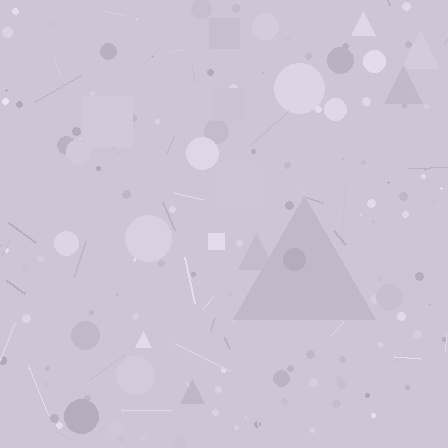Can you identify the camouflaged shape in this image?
The camouflaged shape is a triangle.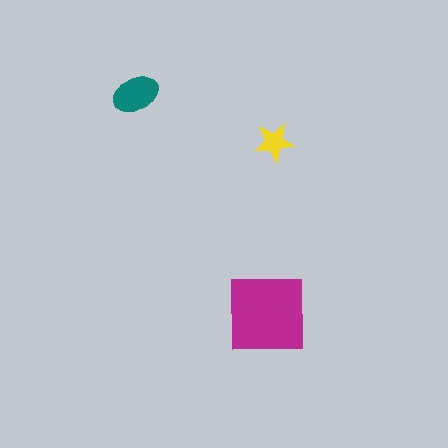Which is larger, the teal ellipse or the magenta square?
The magenta square.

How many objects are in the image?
There are 3 objects in the image.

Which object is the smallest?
The yellow star.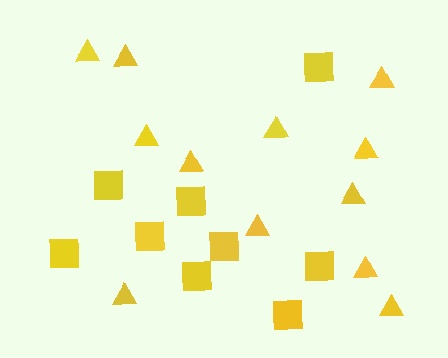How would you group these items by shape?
There are 2 groups: one group of triangles (12) and one group of squares (9).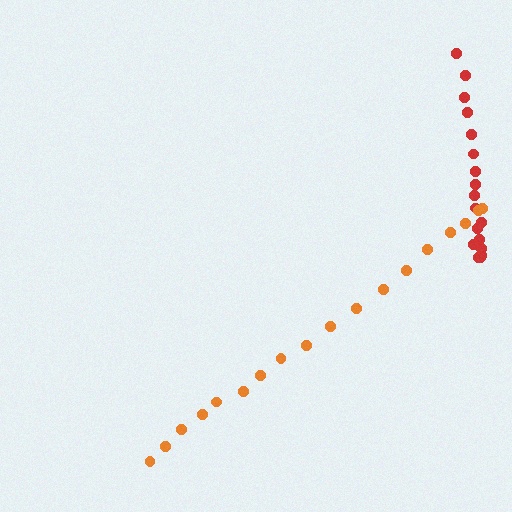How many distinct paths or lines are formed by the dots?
There are 2 distinct paths.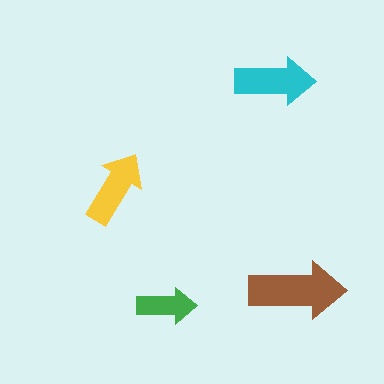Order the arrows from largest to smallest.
the brown one, the cyan one, the yellow one, the green one.